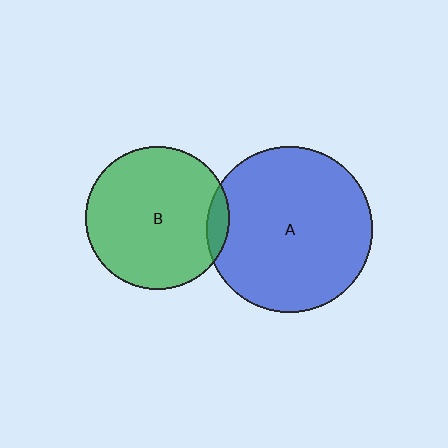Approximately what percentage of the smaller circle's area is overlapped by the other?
Approximately 10%.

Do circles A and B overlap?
Yes.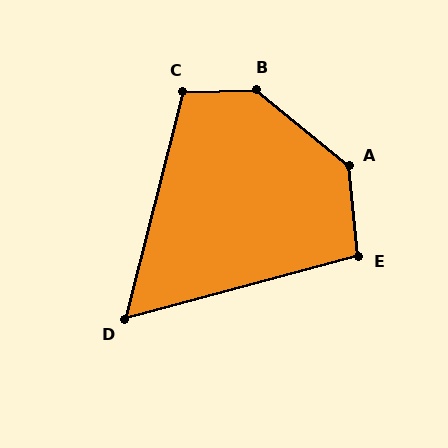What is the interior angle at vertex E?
Approximately 99 degrees (obtuse).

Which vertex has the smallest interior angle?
D, at approximately 61 degrees.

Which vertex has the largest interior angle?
B, at approximately 139 degrees.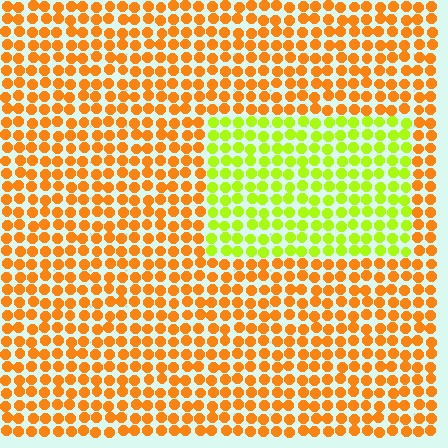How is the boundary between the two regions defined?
The boundary is defined purely by a slight shift in hue (about 52 degrees). Spacing, size, and orientation are identical on both sides.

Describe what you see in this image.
The image is filled with small orange elements in a uniform arrangement. A rectangle-shaped region is visible where the elements are tinted to a slightly different hue, forming a subtle color boundary.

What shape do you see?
I see a rectangle.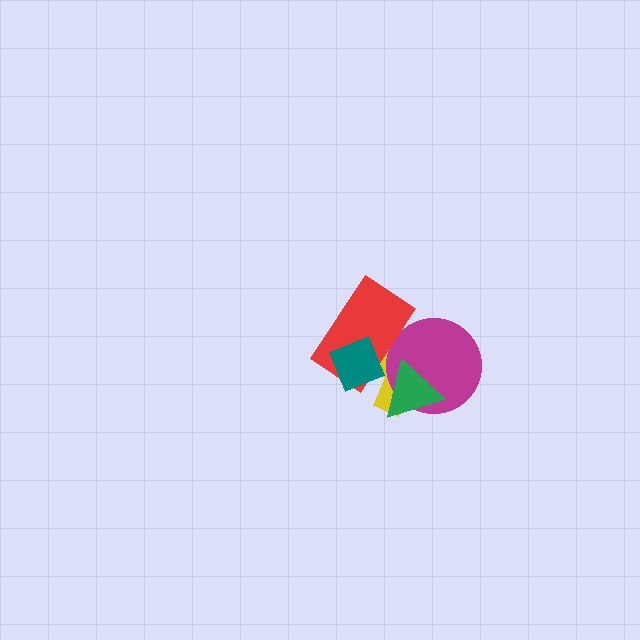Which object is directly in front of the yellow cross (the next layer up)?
The magenta circle is directly in front of the yellow cross.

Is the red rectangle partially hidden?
Yes, it is partially covered by another shape.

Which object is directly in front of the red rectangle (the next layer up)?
The teal diamond is directly in front of the red rectangle.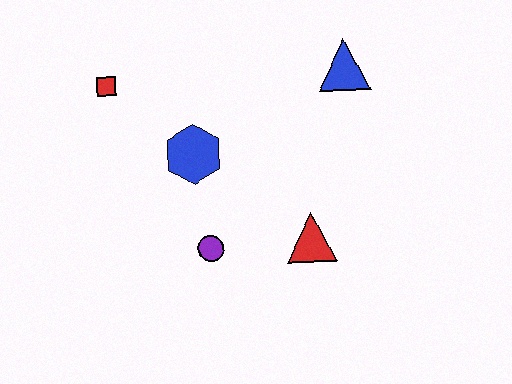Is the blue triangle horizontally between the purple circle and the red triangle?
No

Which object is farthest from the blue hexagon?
The blue triangle is farthest from the blue hexagon.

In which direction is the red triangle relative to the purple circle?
The red triangle is to the right of the purple circle.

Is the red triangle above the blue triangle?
No